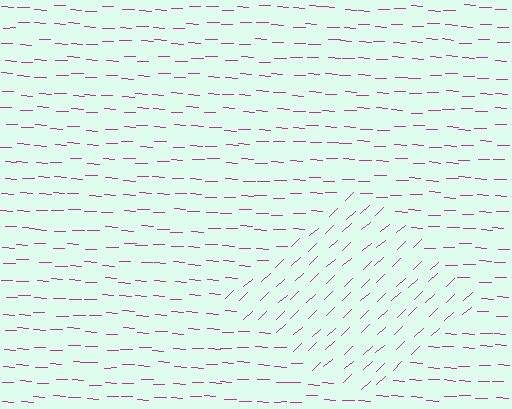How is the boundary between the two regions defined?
The boundary is defined purely by a change in line orientation (approximately 45 degrees difference). All lines are the same color and thickness.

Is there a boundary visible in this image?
Yes, there is a texture boundary formed by a change in line orientation.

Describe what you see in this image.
The image is filled with small magenta line segments. A diamond region in the image has lines oriented differently from the surrounding lines, creating a visible texture boundary.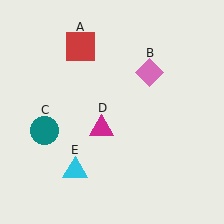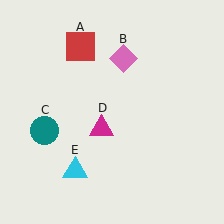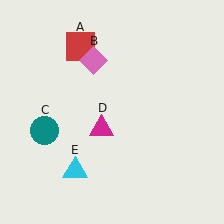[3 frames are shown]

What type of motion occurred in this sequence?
The pink diamond (object B) rotated counterclockwise around the center of the scene.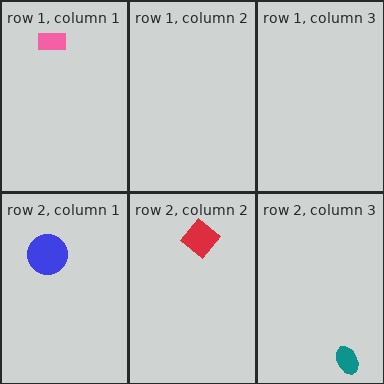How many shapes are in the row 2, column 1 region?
1.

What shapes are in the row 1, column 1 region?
The pink rectangle.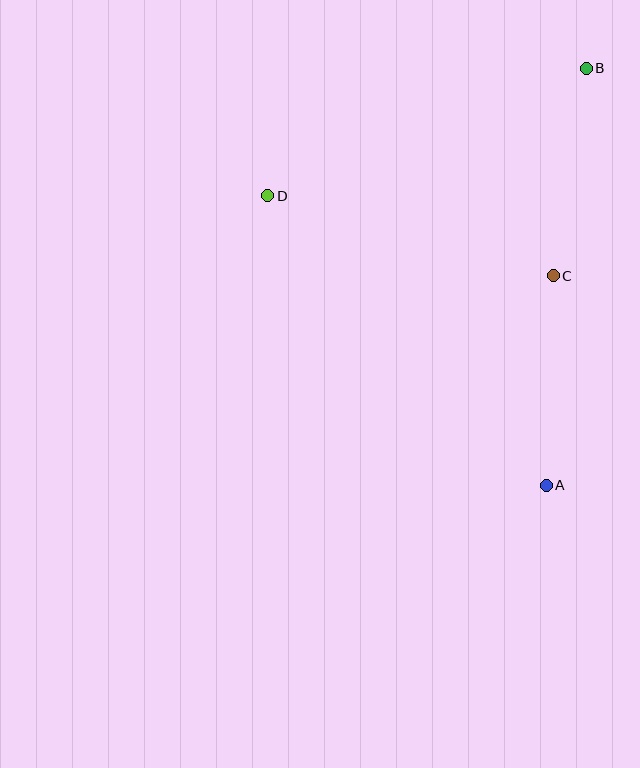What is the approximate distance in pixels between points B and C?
The distance between B and C is approximately 210 pixels.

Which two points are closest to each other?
Points A and C are closest to each other.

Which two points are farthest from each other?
Points A and B are farthest from each other.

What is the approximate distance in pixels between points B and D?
The distance between B and D is approximately 343 pixels.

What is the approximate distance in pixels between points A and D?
The distance between A and D is approximately 402 pixels.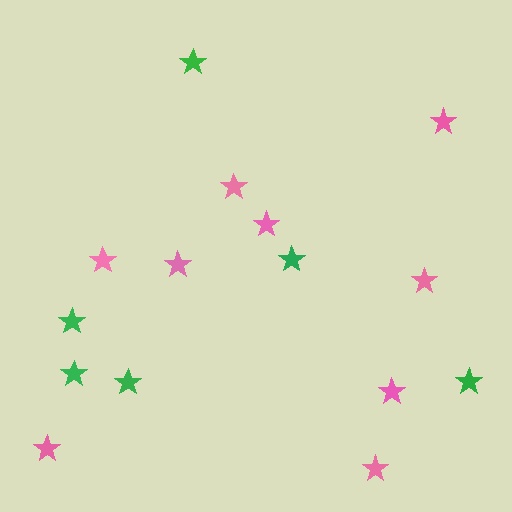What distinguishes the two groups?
There are 2 groups: one group of pink stars (9) and one group of green stars (6).